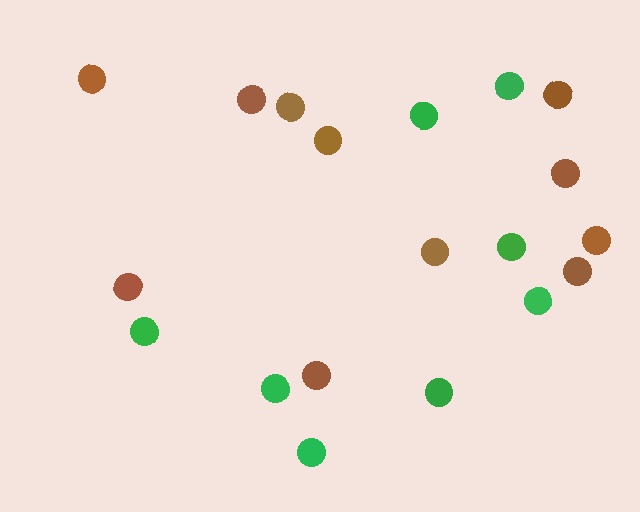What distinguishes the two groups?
There are 2 groups: one group of brown circles (11) and one group of green circles (8).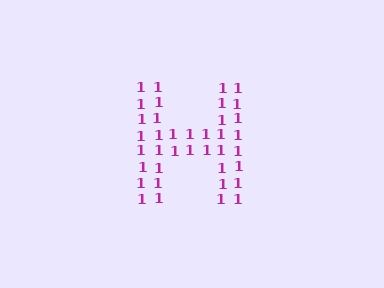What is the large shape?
The large shape is the letter H.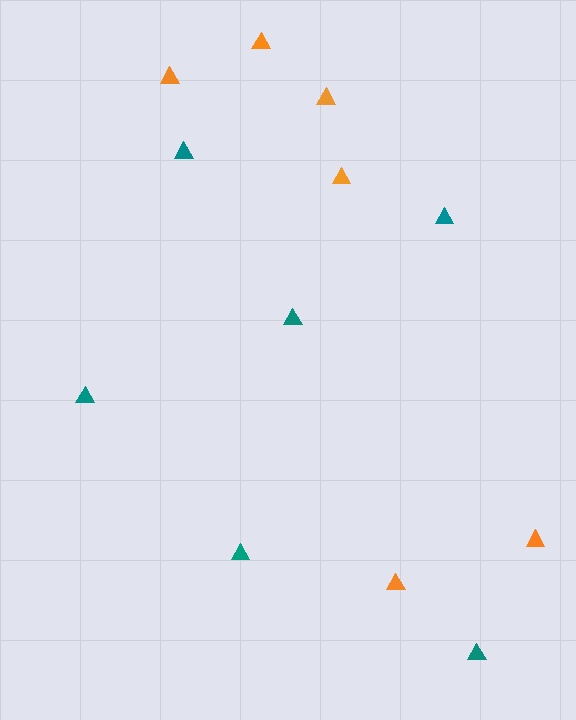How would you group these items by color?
There are 2 groups: one group of teal triangles (6) and one group of orange triangles (6).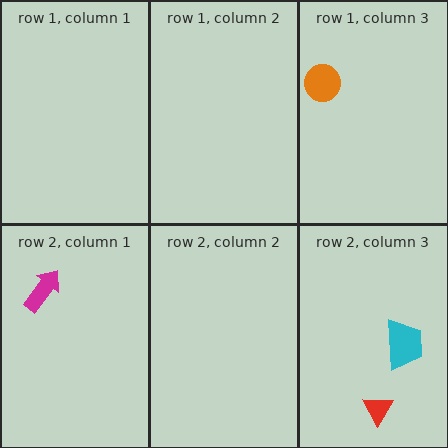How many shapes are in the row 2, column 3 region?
2.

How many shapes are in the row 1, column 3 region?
1.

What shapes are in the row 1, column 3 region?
The orange circle.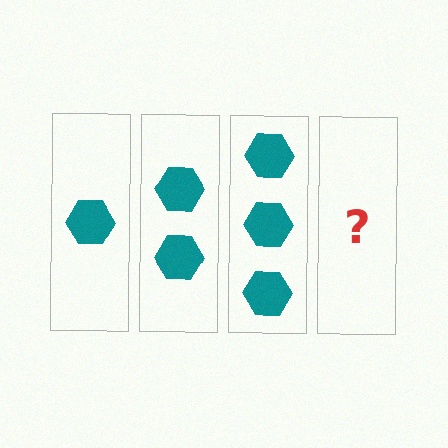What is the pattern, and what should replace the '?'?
The pattern is that each step adds one more hexagon. The '?' should be 4 hexagons.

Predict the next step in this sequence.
The next step is 4 hexagons.